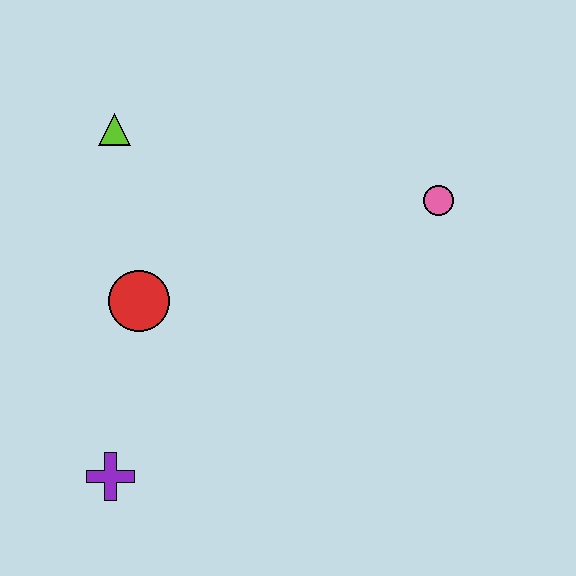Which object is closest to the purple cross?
The red circle is closest to the purple cross.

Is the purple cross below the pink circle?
Yes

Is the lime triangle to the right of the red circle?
No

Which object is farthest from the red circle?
The pink circle is farthest from the red circle.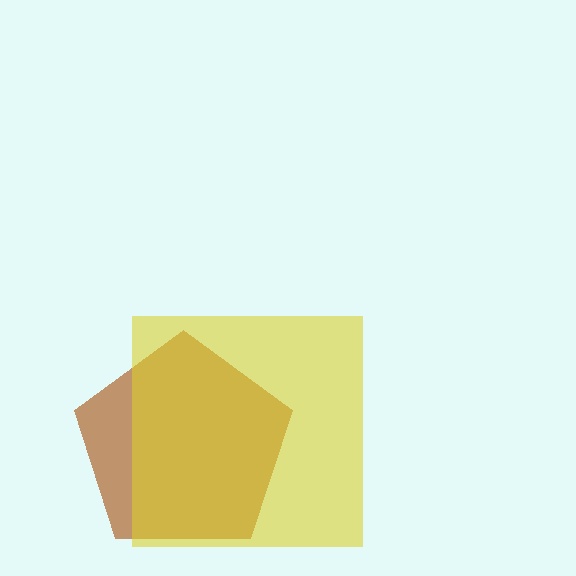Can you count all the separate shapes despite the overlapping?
Yes, there are 2 separate shapes.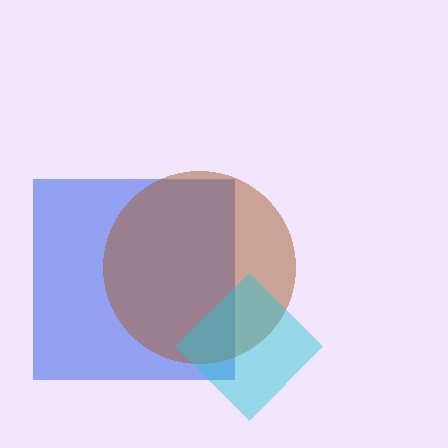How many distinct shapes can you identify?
There are 3 distinct shapes: a blue square, a brown circle, a cyan diamond.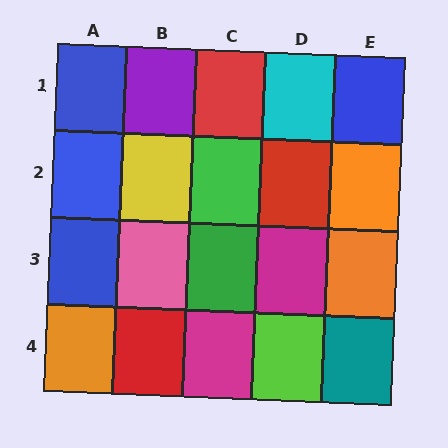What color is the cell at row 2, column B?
Yellow.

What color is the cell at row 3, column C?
Green.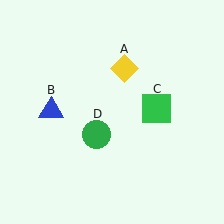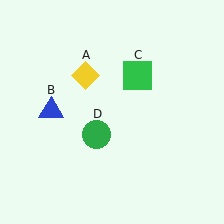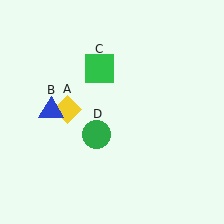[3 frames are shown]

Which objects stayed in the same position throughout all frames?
Blue triangle (object B) and green circle (object D) remained stationary.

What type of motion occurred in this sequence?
The yellow diamond (object A), green square (object C) rotated counterclockwise around the center of the scene.